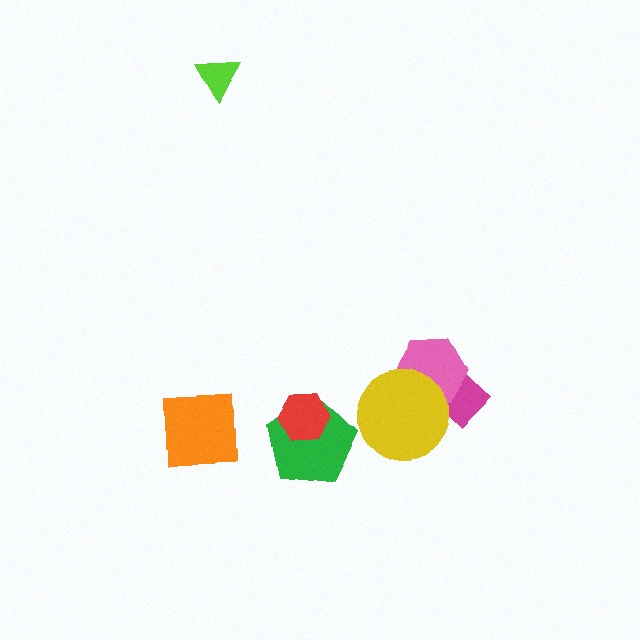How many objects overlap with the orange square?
0 objects overlap with the orange square.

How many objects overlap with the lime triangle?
0 objects overlap with the lime triangle.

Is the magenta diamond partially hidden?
Yes, it is partially covered by another shape.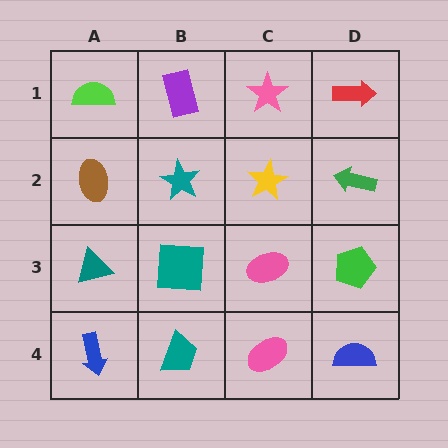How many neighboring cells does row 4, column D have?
2.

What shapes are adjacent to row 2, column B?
A purple rectangle (row 1, column B), a teal square (row 3, column B), a brown ellipse (row 2, column A), a yellow star (row 2, column C).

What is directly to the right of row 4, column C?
A blue semicircle.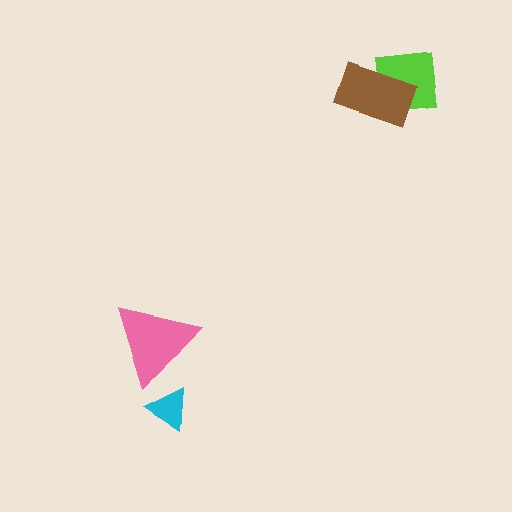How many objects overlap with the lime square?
1 object overlaps with the lime square.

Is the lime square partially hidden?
Yes, it is partially covered by another shape.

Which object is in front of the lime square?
The brown rectangle is in front of the lime square.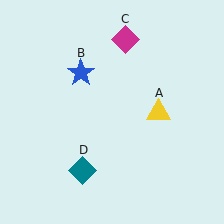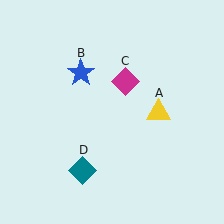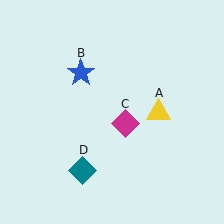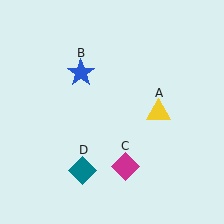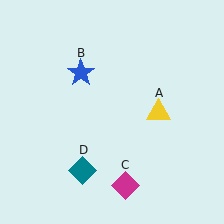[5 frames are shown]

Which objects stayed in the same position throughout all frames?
Yellow triangle (object A) and blue star (object B) and teal diamond (object D) remained stationary.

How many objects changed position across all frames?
1 object changed position: magenta diamond (object C).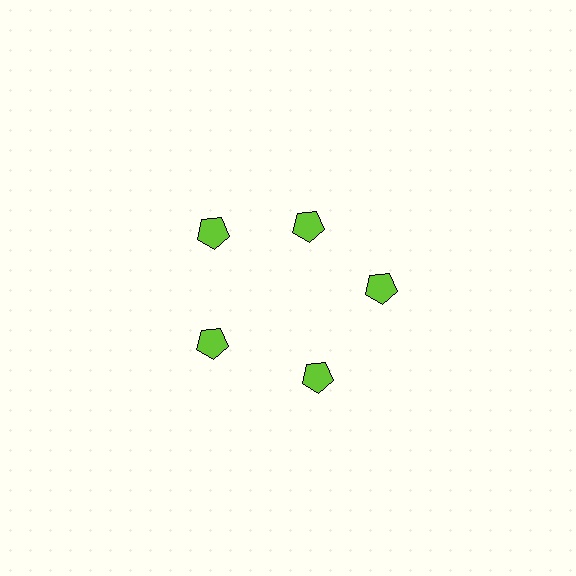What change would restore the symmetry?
The symmetry would be restored by moving it outward, back onto the ring so that all 5 pentagons sit at equal angles and equal distance from the center.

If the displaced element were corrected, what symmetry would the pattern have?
It would have 5-fold rotational symmetry — the pattern would map onto itself every 72 degrees.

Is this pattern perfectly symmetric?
No. The 5 lime pentagons are arranged in a ring, but one element near the 1 o'clock position is pulled inward toward the center, breaking the 5-fold rotational symmetry.